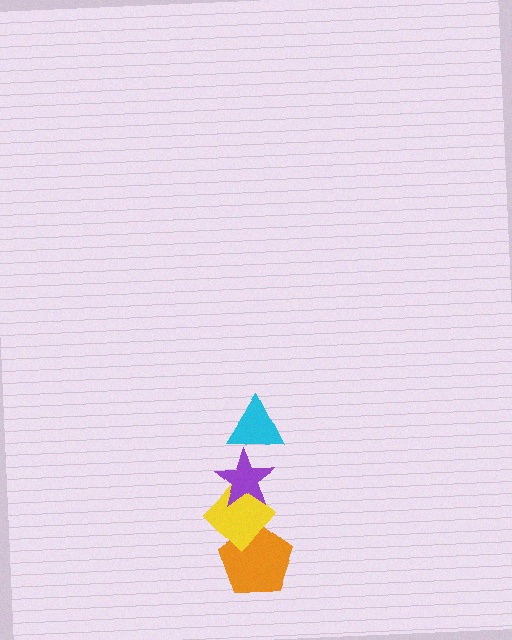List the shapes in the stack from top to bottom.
From top to bottom: the cyan triangle, the purple star, the yellow diamond, the orange pentagon.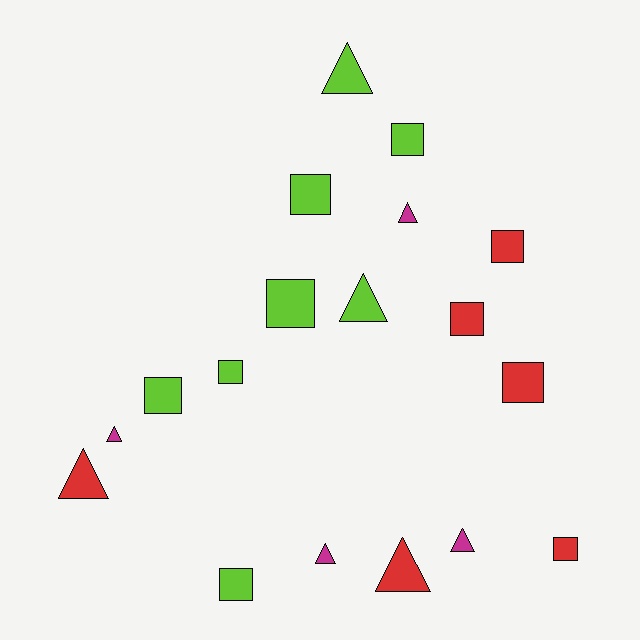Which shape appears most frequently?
Square, with 10 objects.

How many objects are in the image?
There are 18 objects.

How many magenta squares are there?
There are no magenta squares.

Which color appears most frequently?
Lime, with 8 objects.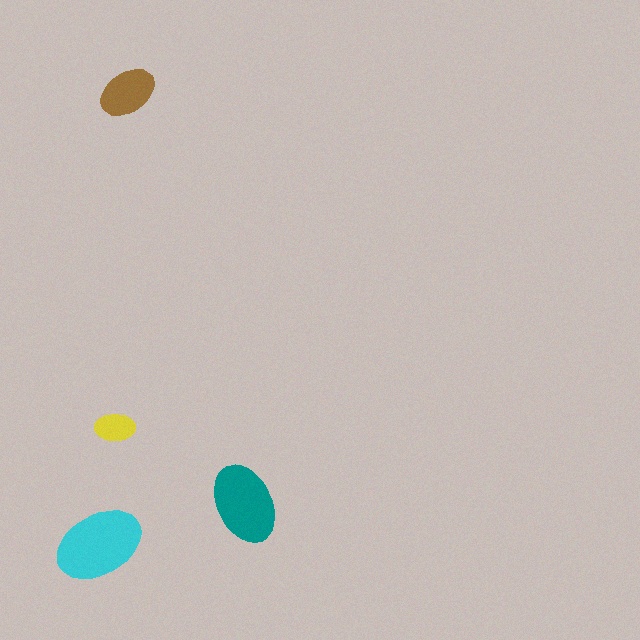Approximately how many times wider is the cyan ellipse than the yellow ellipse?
About 2 times wider.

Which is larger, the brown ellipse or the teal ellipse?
The teal one.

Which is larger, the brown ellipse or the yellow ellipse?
The brown one.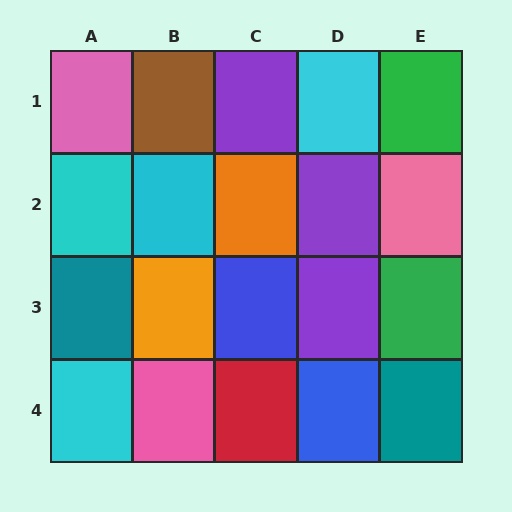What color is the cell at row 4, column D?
Blue.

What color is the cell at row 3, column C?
Blue.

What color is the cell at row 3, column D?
Purple.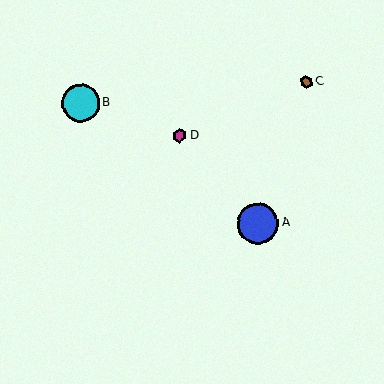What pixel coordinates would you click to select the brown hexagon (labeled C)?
Click at (306, 82) to select the brown hexagon C.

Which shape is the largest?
The blue circle (labeled A) is the largest.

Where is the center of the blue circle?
The center of the blue circle is at (258, 223).